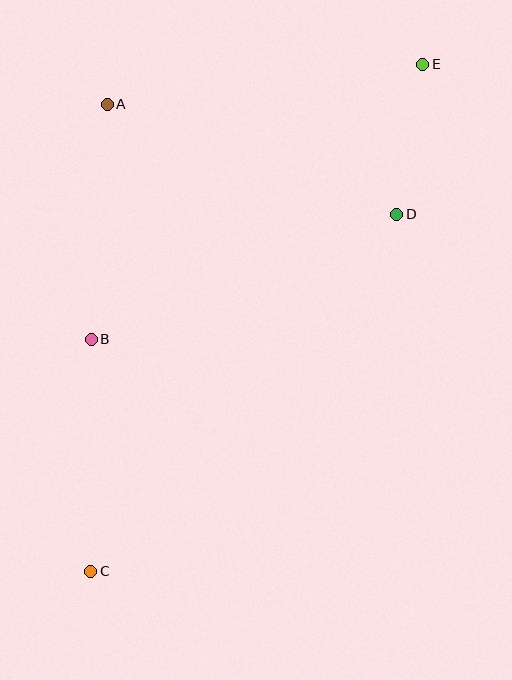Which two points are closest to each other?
Points D and E are closest to each other.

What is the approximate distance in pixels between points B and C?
The distance between B and C is approximately 232 pixels.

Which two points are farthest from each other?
Points C and E are farthest from each other.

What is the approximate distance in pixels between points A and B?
The distance between A and B is approximately 235 pixels.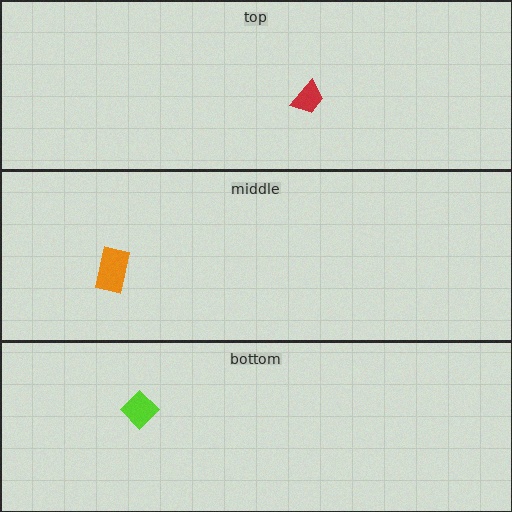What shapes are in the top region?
The red trapezoid.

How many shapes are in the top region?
1.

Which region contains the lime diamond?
The bottom region.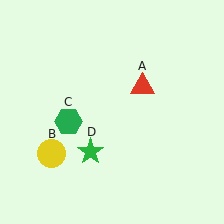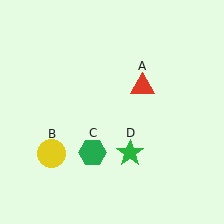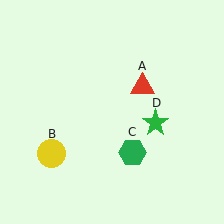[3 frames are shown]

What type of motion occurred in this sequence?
The green hexagon (object C), green star (object D) rotated counterclockwise around the center of the scene.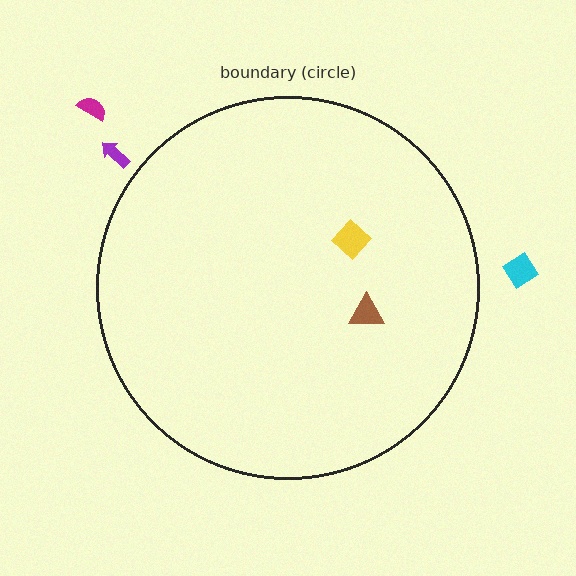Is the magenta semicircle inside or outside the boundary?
Outside.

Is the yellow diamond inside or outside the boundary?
Inside.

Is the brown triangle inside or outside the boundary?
Inside.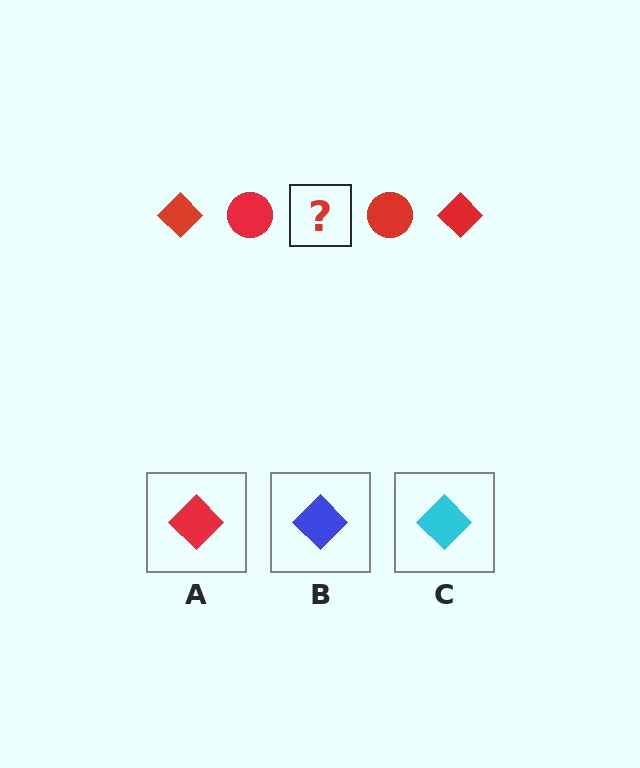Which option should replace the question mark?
Option A.